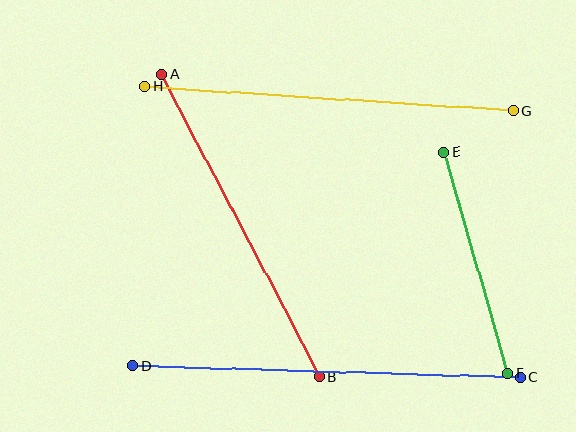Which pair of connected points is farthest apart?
Points C and D are farthest apart.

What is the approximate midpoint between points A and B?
The midpoint is at approximately (241, 225) pixels.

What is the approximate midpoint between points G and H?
The midpoint is at approximately (329, 99) pixels.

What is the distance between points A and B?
The distance is approximately 341 pixels.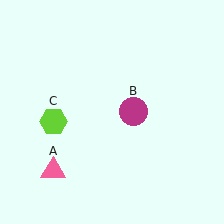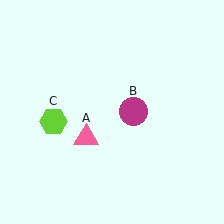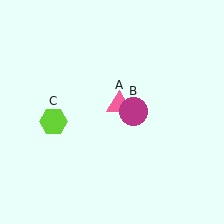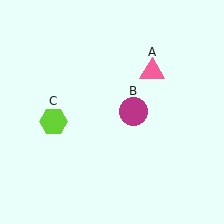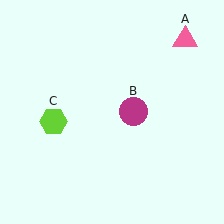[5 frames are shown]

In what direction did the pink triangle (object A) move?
The pink triangle (object A) moved up and to the right.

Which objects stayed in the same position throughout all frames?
Magenta circle (object B) and lime hexagon (object C) remained stationary.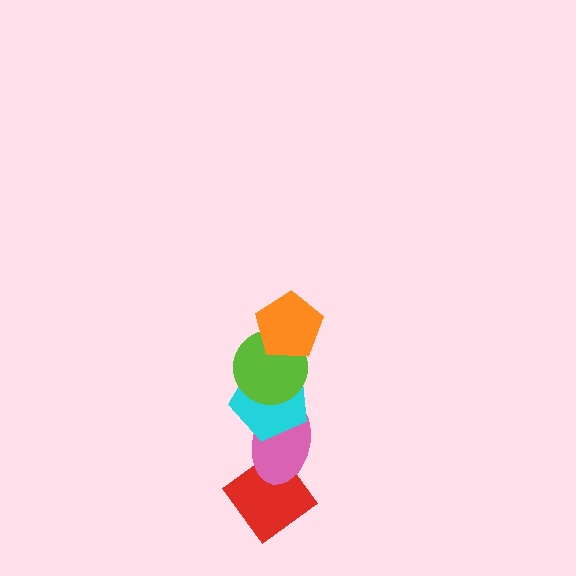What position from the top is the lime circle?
The lime circle is 2nd from the top.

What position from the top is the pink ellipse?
The pink ellipse is 4th from the top.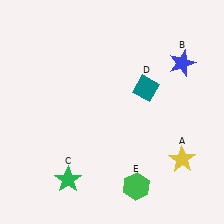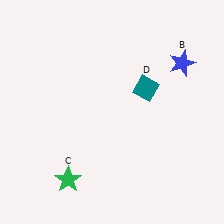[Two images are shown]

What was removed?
The yellow star (A), the green hexagon (E) were removed in Image 2.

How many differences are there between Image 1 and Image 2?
There are 2 differences between the two images.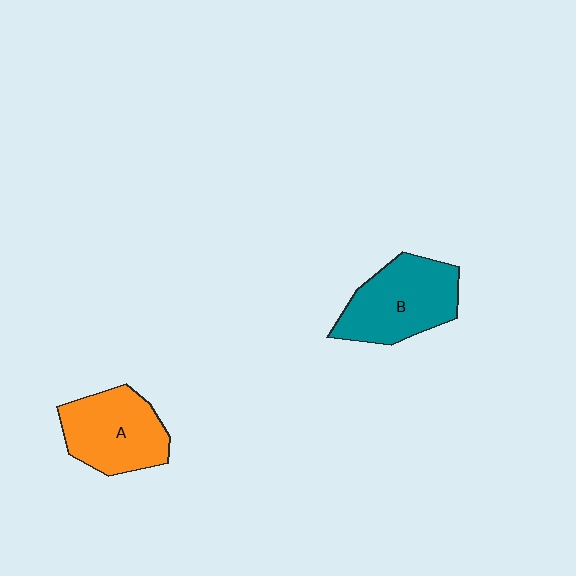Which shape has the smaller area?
Shape A (orange).